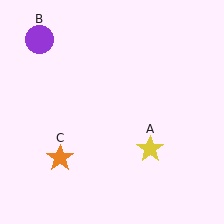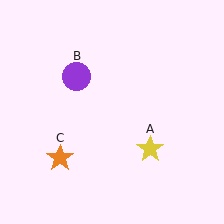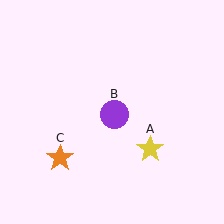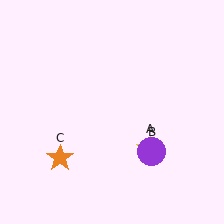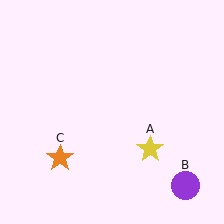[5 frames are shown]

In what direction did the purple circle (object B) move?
The purple circle (object B) moved down and to the right.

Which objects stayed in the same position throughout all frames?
Yellow star (object A) and orange star (object C) remained stationary.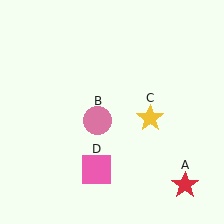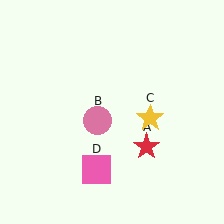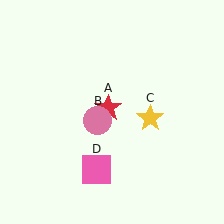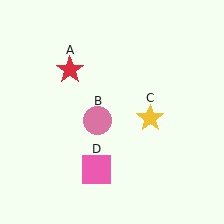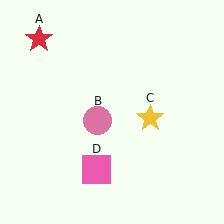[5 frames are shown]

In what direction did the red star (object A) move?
The red star (object A) moved up and to the left.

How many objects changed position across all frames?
1 object changed position: red star (object A).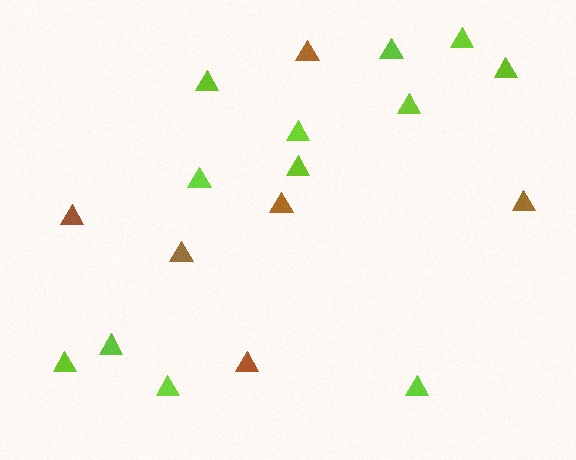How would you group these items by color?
There are 2 groups: one group of lime triangles (12) and one group of brown triangles (6).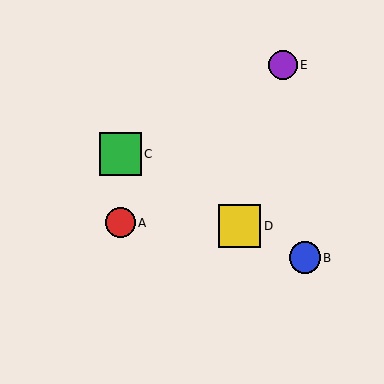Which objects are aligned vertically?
Objects A, C are aligned vertically.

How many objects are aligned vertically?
2 objects (A, C) are aligned vertically.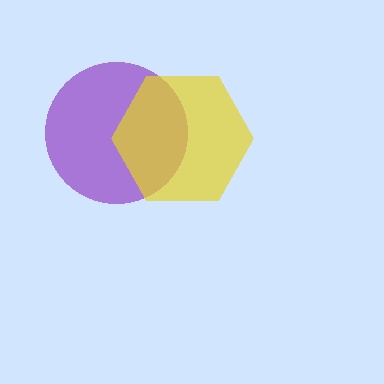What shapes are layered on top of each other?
The layered shapes are: a purple circle, a yellow hexagon.